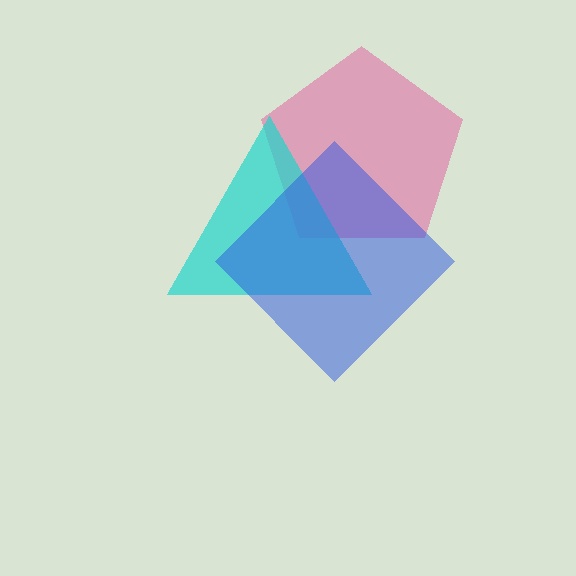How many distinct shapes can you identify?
There are 3 distinct shapes: a pink pentagon, a cyan triangle, a blue diamond.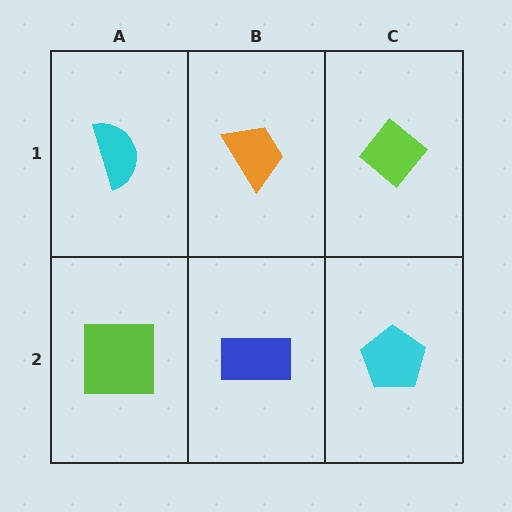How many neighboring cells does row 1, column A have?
2.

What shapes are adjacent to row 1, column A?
A lime square (row 2, column A), an orange trapezoid (row 1, column B).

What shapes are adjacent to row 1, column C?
A cyan pentagon (row 2, column C), an orange trapezoid (row 1, column B).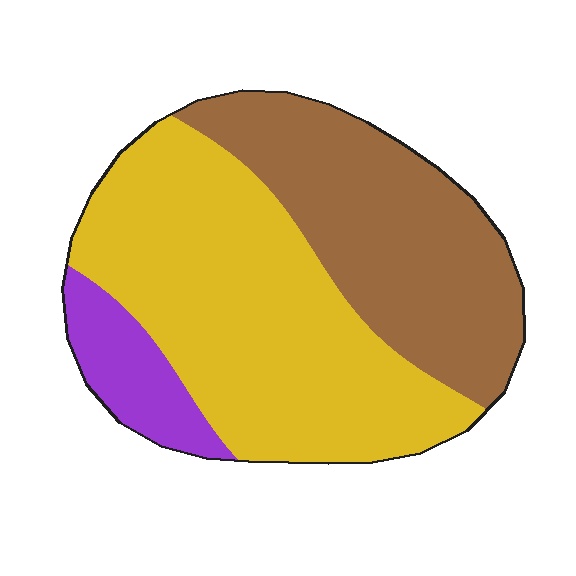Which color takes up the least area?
Purple, at roughly 10%.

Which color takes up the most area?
Yellow, at roughly 55%.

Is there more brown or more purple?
Brown.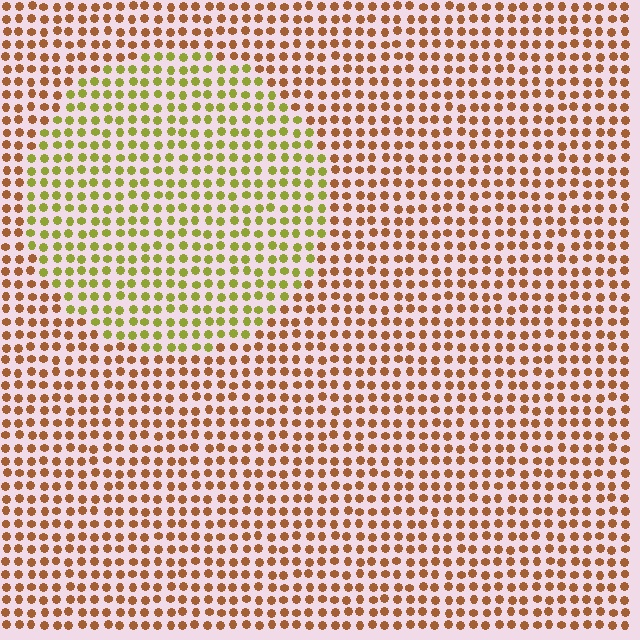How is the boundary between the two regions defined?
The boundary is defined purely by a slight shift in hue (about 49 degrees). Spacing, size, and orientation are identical on both sides.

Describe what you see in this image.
The image is filled with small brown elements in a uniform arrangement. A circle-shaped region is visible where the elements are tinted to a slightly different hue, forming a subtle color boundary.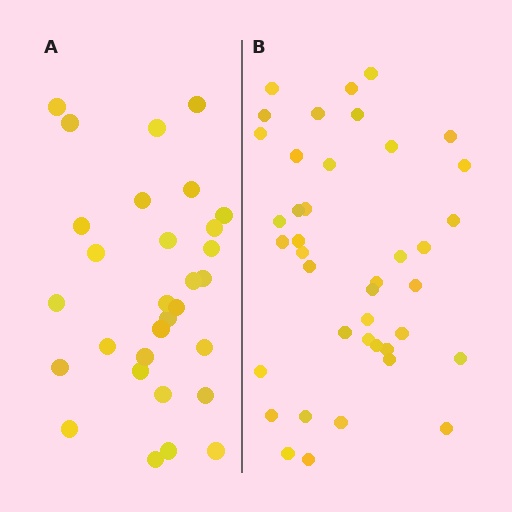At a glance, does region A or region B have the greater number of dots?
Region B (the right region) has more dots.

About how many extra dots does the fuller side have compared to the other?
Region B has roughly 10 or so more dots than region A.